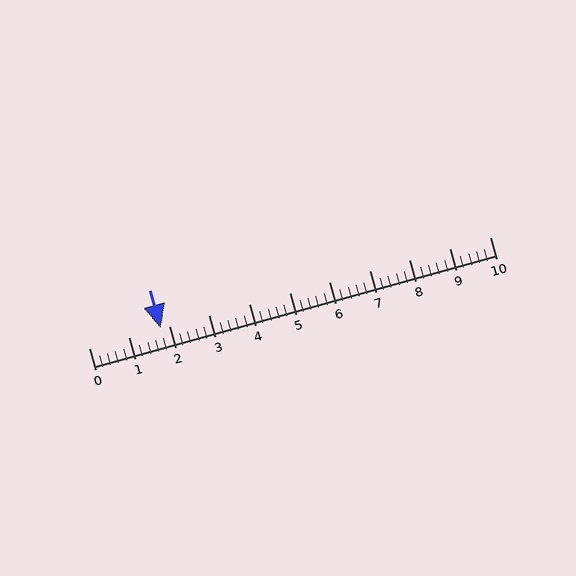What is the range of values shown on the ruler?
The ruler shows values from 0 to 10.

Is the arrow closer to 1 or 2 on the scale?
The arrow is closer to 2.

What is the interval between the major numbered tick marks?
The major tick marks are spaced 1 units apart.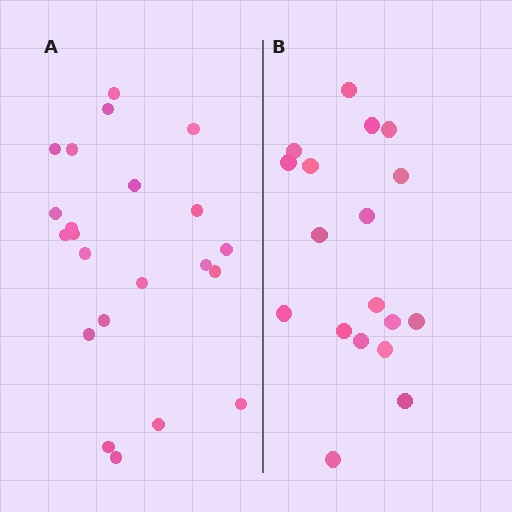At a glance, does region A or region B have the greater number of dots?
Region A (the left region) has more dots.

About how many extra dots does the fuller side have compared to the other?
Region A has about 4 more dots than region B.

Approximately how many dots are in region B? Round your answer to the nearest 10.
About 20 dots. (The exact count is 18, which rounds to 20.)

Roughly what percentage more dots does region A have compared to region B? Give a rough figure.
About 20% more.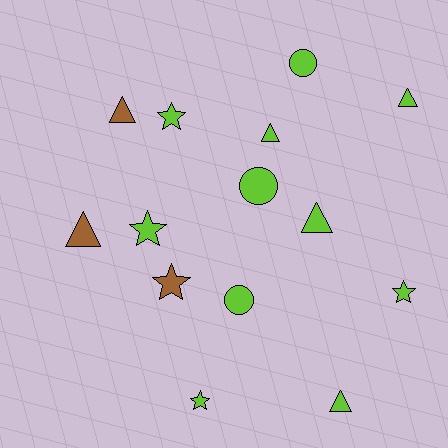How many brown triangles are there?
There are 2 brown triangles.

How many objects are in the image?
There are 14 objects.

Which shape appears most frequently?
Triangle, with 6 objects.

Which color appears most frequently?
Lime, with 11 objects.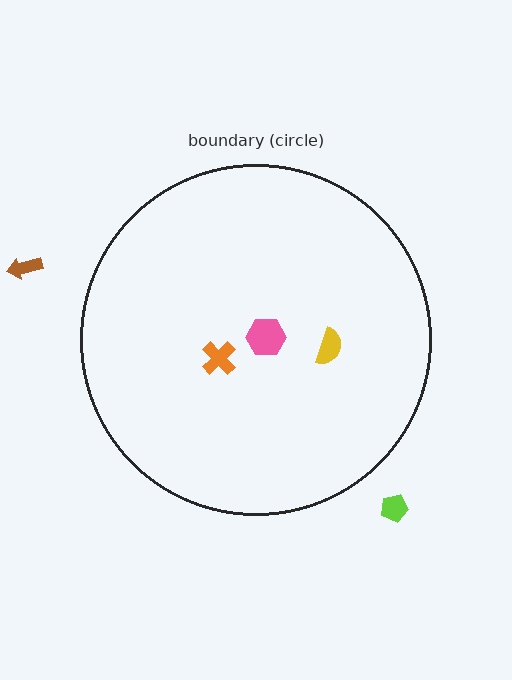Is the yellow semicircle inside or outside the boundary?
Inside.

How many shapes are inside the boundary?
3 inside, 2 outside.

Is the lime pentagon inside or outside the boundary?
Outside.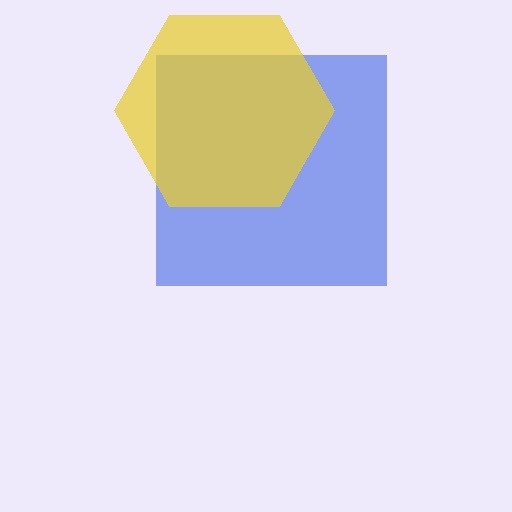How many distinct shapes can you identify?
There are 2 distinct shapes: a blue square, a yellow hexagon.